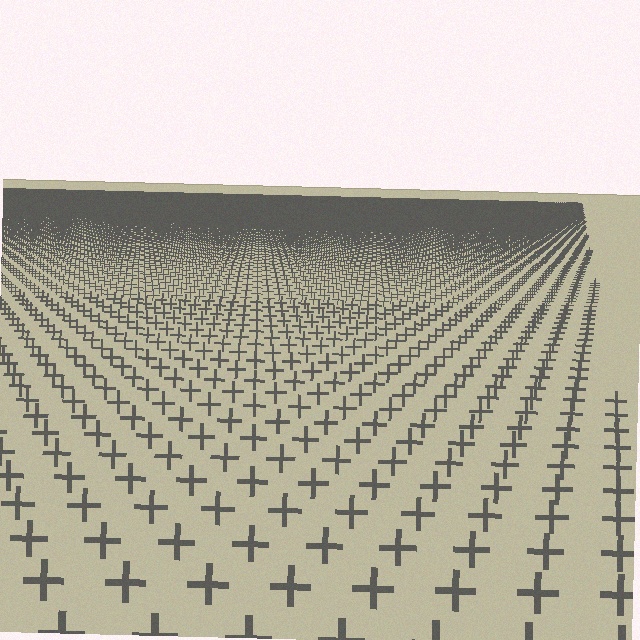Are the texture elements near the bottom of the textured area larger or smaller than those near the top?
Larger. Near the bottom, elements are closer to the viewer and appear at a bigger on-screen size.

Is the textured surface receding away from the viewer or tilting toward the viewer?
The surface is receding away from the viewer. Texture elements get smaller and denser toward the top.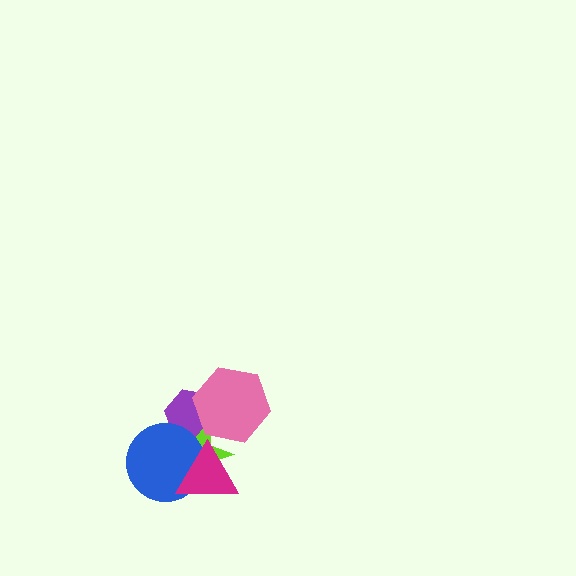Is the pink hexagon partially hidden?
No, no other shape covers it.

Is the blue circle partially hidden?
Yes, it is partially covered by another shape.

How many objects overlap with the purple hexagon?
3 objects overlap with the purple hexagon.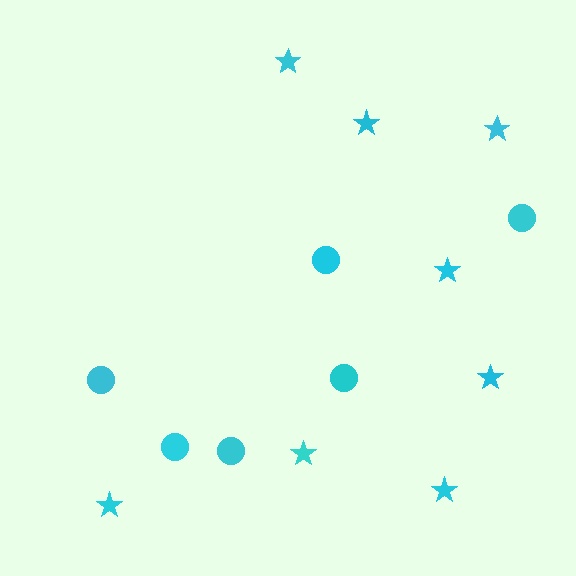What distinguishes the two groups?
There are 2 groups: one group of circles (6) and one group of stars (8).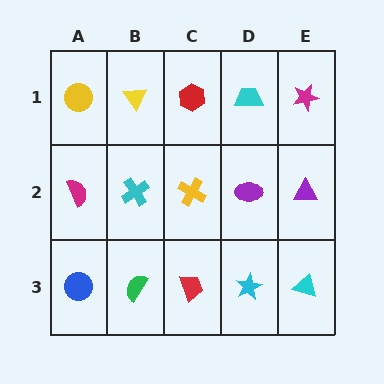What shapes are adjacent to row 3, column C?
A yellow cross (row 2, column C), a green semicircle (row 3, column B), a cyan star (row 3, column D).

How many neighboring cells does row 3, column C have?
3.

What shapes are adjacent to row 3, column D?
A purple ellipse (row 2, column D), a red trapezoid (row 3, column C), a cyan triangle (row 3, column E).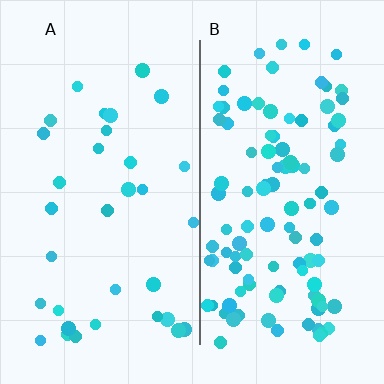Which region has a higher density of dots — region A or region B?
B (the right).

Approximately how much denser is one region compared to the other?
Approximately 3.2× — region B over region A.